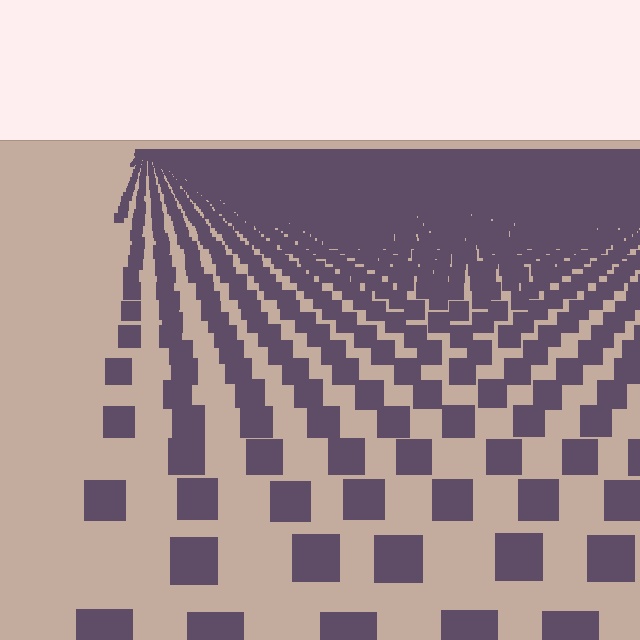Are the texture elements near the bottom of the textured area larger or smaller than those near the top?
Larger. Near the bottom, elements are closer to the viewer and appear at a bigger on-screen size.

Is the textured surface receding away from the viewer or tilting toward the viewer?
The surface is receding away from the viewer. Texture elements get smaller and denser toward the top.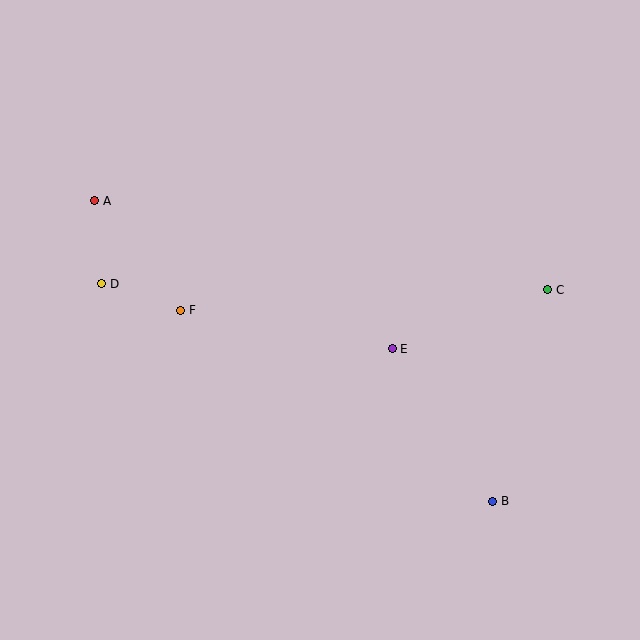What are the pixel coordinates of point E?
Point E is at (392, 349).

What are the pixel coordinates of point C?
Point C is at (548, 290).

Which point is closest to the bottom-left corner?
Point D is closest to the bottom-left corner.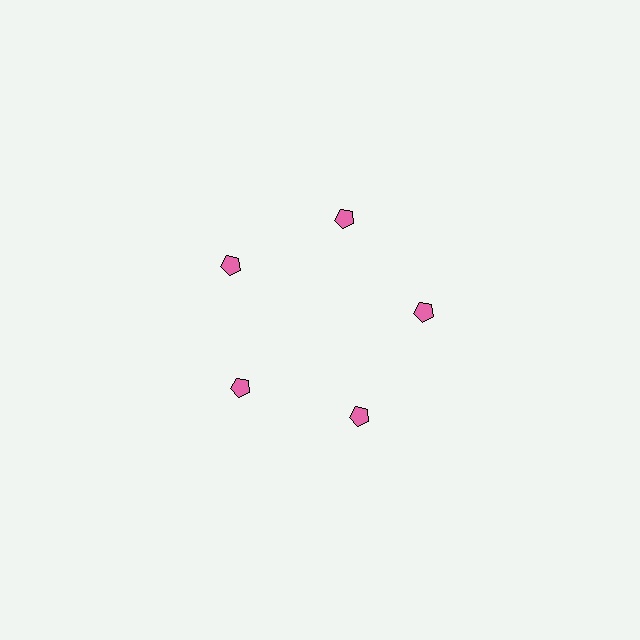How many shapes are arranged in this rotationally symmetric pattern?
There are 5 shapes, arranged in 5 groups of 1.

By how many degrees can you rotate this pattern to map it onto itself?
The pattern maps onto itself every 72 degrees of rotation.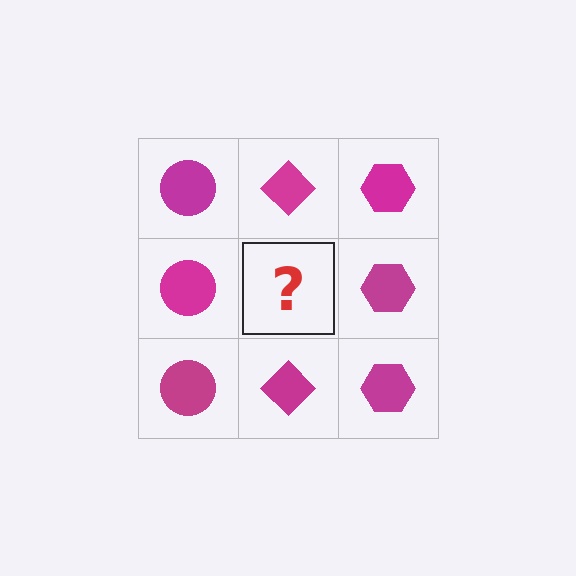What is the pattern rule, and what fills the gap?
The rule is that each column has a consistent shape. The gap should be filled with a magenta diamond.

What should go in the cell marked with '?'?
The missing cell should contain a magenta diamond.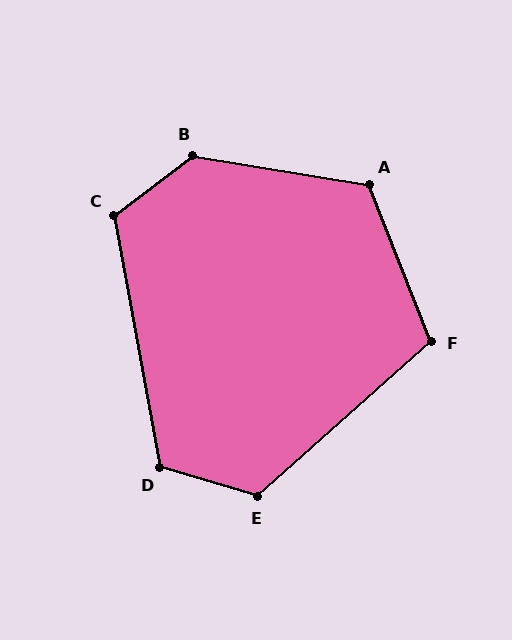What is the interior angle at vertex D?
Approximately 117 degrees (obtuse).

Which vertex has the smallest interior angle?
F, at approximately 110 degrees.